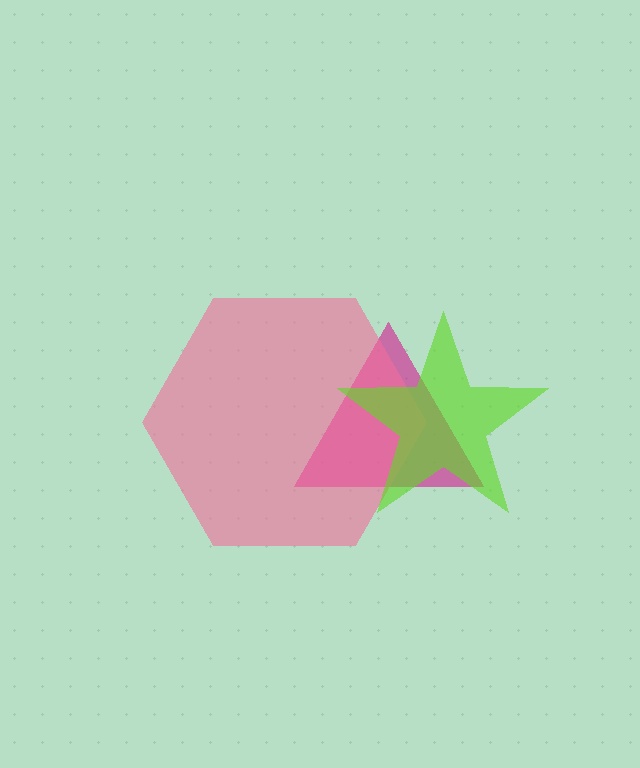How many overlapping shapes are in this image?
There are 3 overlapping shapes in the image.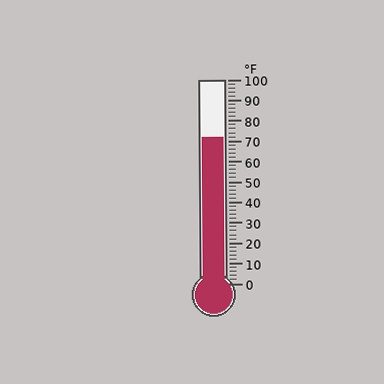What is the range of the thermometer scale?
The thermometer scale ranges from 0°F to 100°F.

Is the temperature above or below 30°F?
The temperature is above 30°F.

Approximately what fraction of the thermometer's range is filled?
The thermometer is filled to approximately 70% of its range.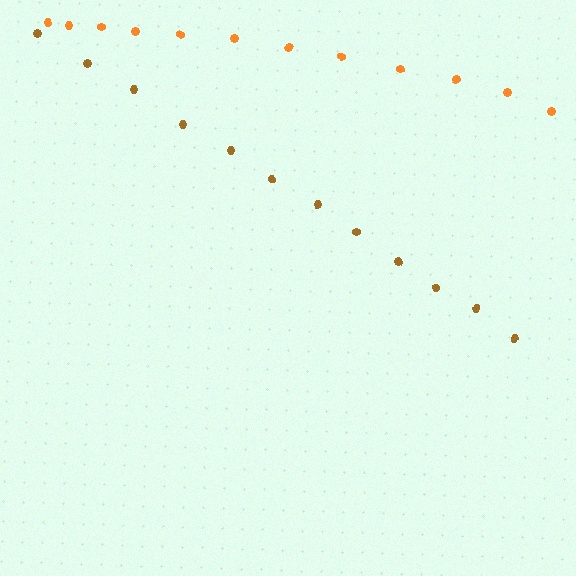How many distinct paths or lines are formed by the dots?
There are 2 distinct paths.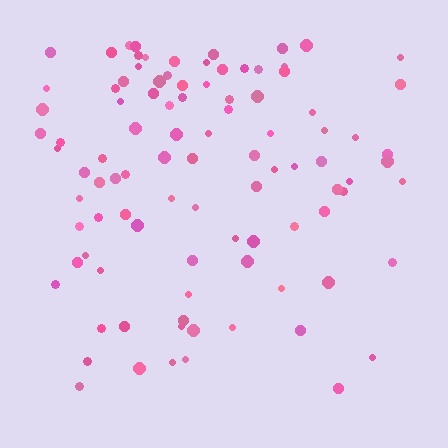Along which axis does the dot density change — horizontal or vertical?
Vertical.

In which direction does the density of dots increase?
From bottom to top, with the top side densest.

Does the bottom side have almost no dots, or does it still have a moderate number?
Still a moderate number, just noticeably fewer than the top.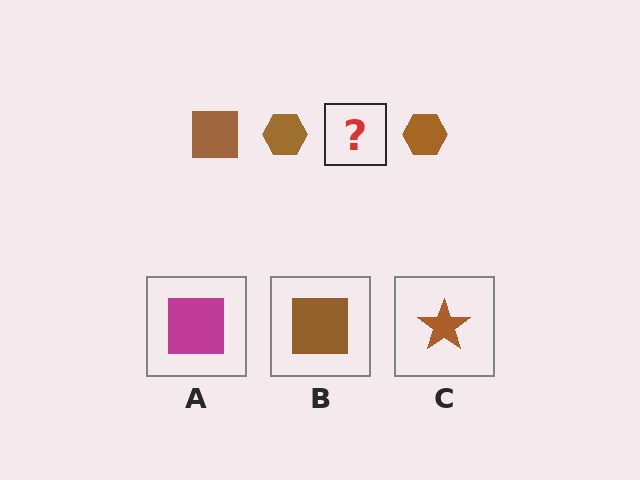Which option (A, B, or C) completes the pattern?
B.